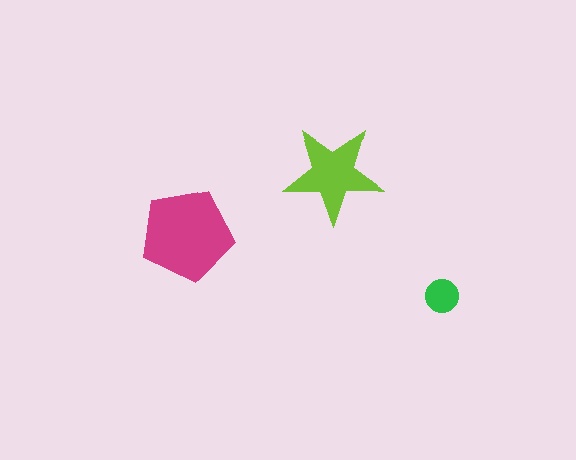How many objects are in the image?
There are 3 objects in the image.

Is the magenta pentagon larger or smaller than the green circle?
Larger.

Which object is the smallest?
The green circle.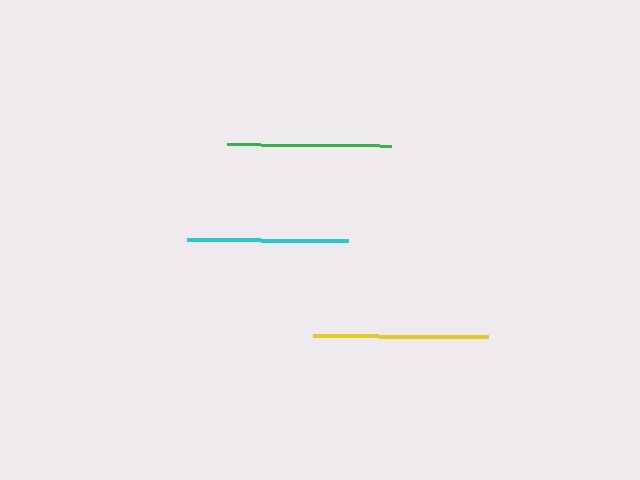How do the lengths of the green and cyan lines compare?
The green and cyan lines are approximately the same length.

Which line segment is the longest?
The yellow line is the longest at approximately 175 pixels.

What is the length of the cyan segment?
The cyan segment is approximately 160 pixels long.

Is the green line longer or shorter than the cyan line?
The green line is longer than the cyan line.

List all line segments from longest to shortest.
From longest to shortest: yellow, green, cyan.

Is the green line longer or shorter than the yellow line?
The yellow line is longer than the green line.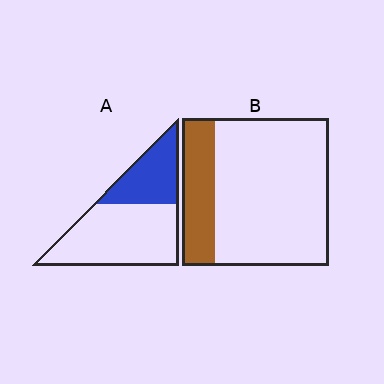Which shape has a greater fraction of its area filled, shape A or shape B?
Shape A.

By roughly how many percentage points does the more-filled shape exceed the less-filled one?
By roughly 10 percentage points (A over B).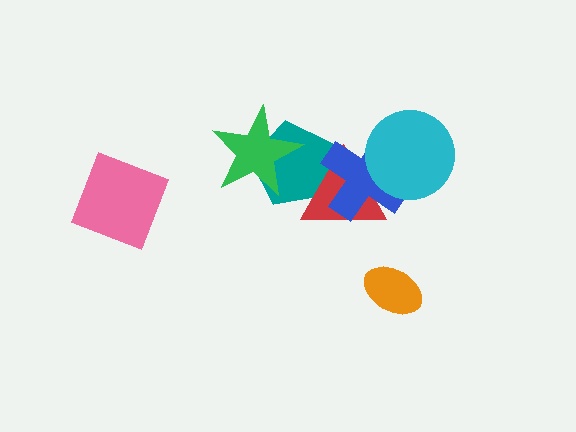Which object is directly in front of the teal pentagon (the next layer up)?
The green star is directly in front of the teal pentagon.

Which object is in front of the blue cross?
The cyan circle is in front of the blue cross.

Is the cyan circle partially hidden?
No, no other shape covers it.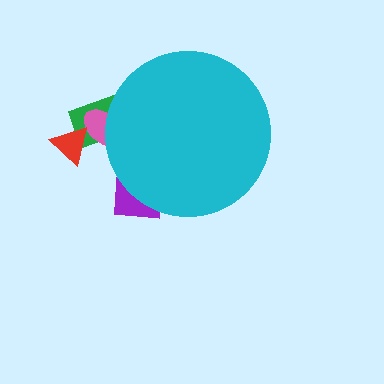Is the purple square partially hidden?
Yes, the purple square is partially hidden behind the cyan circle.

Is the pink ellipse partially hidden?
Yes, the pink ellipse is partially hidden behind the cyan circle.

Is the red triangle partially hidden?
No, the red triangle is fully visible.